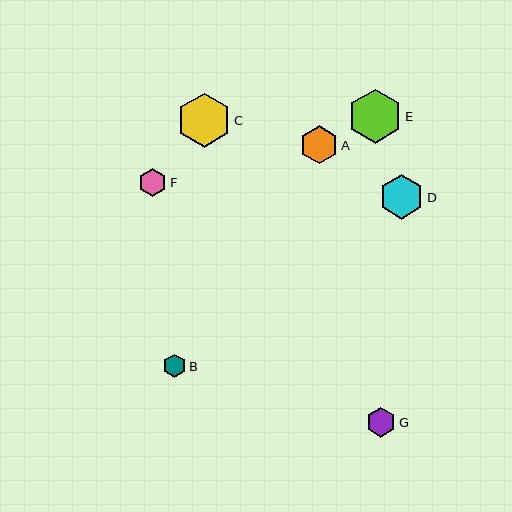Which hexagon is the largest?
Hexagon C is the largest with a size of approximately 55 pixels.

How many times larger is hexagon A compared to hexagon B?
Hexagon A is approximately 1.6 times the size of hexagon B.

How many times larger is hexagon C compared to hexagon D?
Hexagon C is approximately 1.2 times the size of hexagon D.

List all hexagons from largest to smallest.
From largest to smallest: C, E, D, A, G, F, B.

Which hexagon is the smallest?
Hexagon B is the smallest with a size of approximately 23 pixels.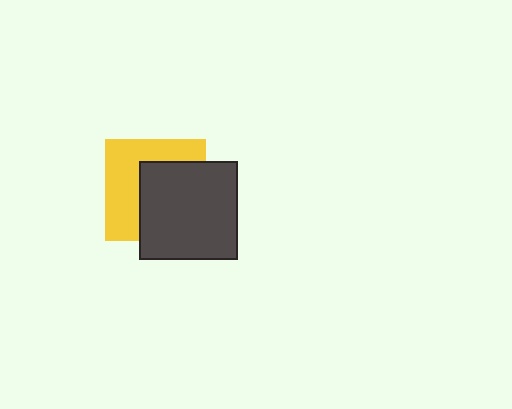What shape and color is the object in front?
The object in front is a dark gray square.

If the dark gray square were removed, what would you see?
You would see the complete yellow square.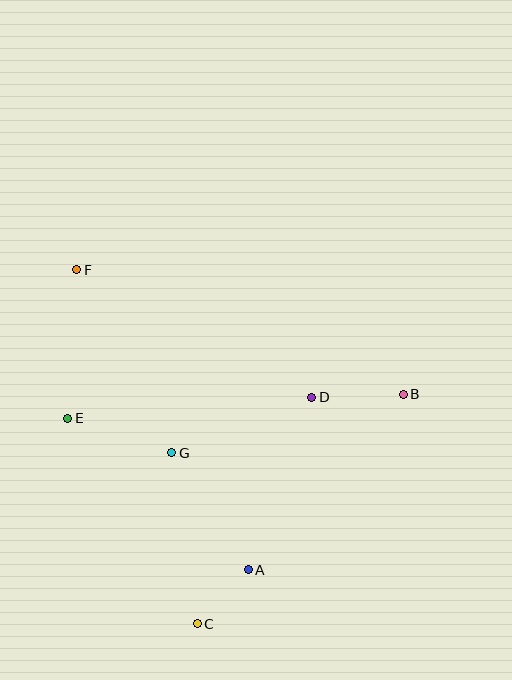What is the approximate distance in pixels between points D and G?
The distance between D and G is approximately 151 pixels.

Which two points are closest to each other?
Points A and C are closest to each other.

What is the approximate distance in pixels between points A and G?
The distance between A and G is approximately 140 pixels.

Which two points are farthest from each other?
Points C and F are farthest from each other.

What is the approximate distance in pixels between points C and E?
The distance between C and E is approximately 243 pixels.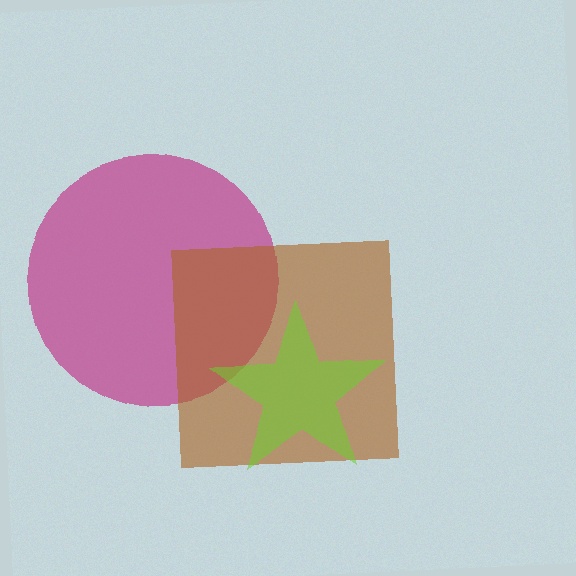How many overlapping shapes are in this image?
There are 3 overlapping shapes in the image.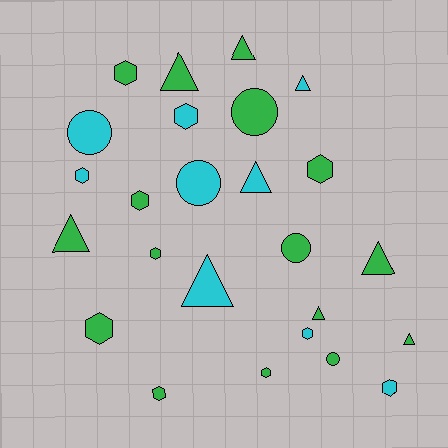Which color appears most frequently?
Green, with 16 objects.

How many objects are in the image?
There are 25 objects.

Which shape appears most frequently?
Hexagon, with 11 objects.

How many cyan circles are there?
There are 2 cyan circles.